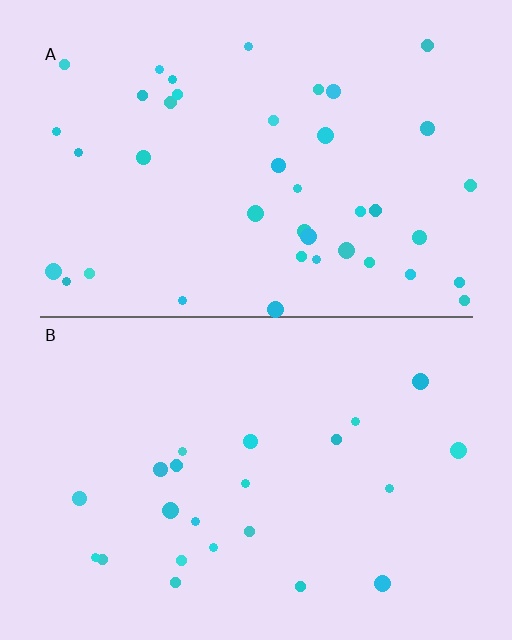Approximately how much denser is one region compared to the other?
Approximately 1.8× — region A over region B.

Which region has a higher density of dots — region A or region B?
A (the top).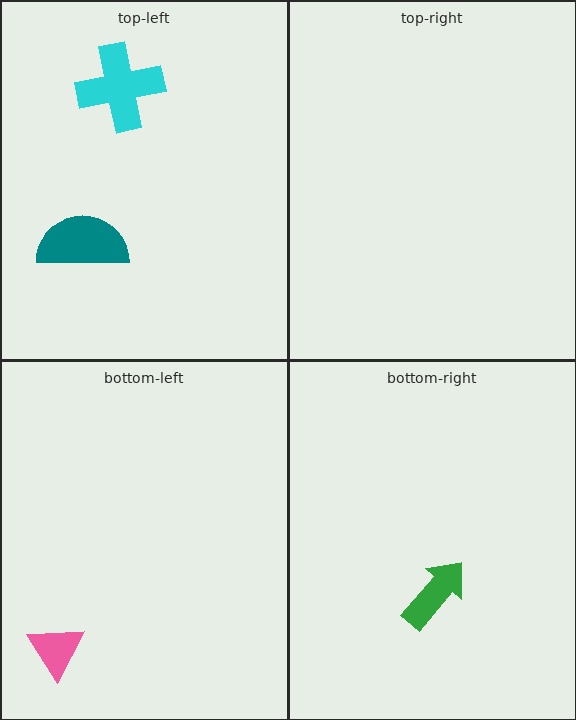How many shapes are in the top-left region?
2.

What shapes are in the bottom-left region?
The pink triangle.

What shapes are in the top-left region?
The teal semicircle, the cyan cross.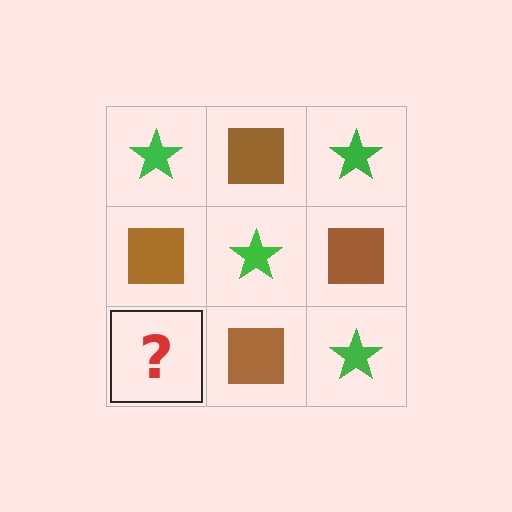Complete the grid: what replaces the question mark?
The question mark should be replaced with a green star.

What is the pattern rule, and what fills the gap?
The rule is that it alternates green star and brown square in a checkerboard pattern. The gap should be filled with a green star.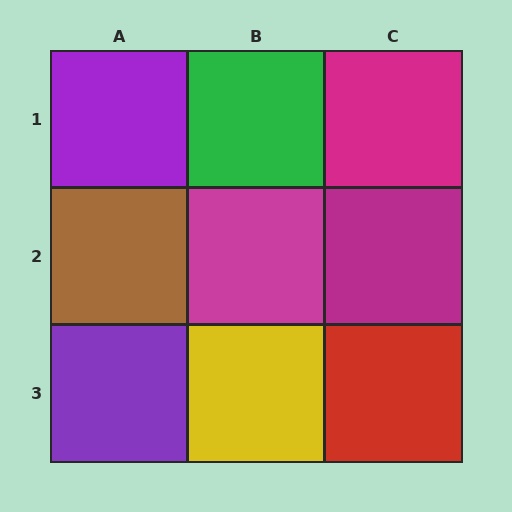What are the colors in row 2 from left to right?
Brown, magenta, magenta.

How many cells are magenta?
3 cells are magenta.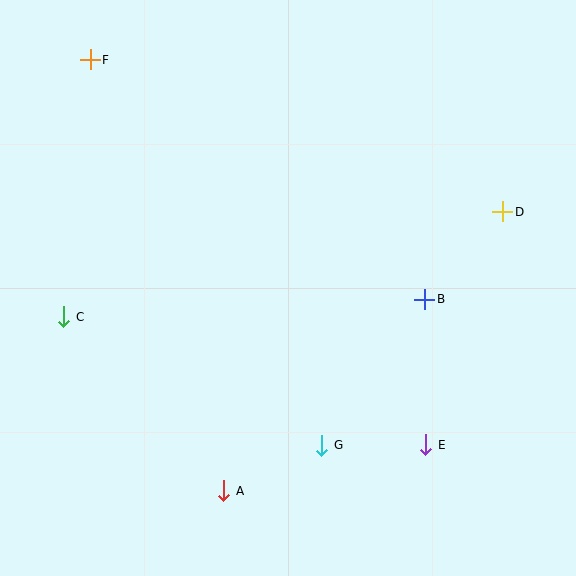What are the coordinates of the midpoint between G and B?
The midpoint between G and B is at (373, 372).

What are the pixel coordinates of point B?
Point B is at (425, 299).